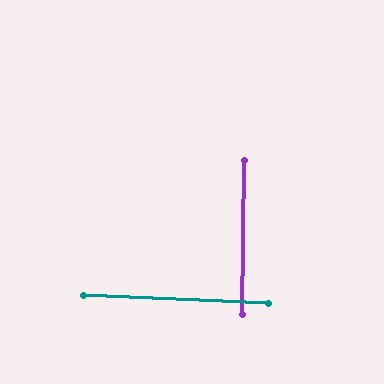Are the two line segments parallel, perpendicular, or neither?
Perpendicular — they meet at approximately 88°.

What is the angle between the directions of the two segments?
Approximately 88 degrees.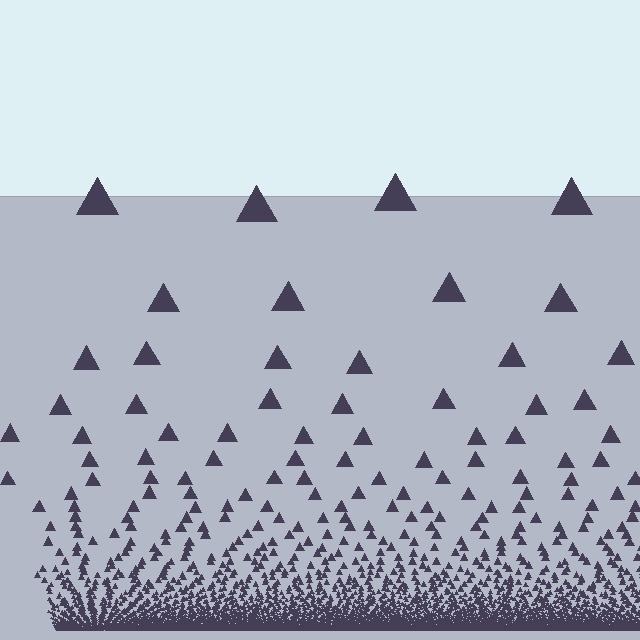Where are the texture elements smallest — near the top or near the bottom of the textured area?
Near the bottom.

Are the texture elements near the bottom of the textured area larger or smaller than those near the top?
Smaller. The gradient is inverted — elements near the bottom are smaller and denser.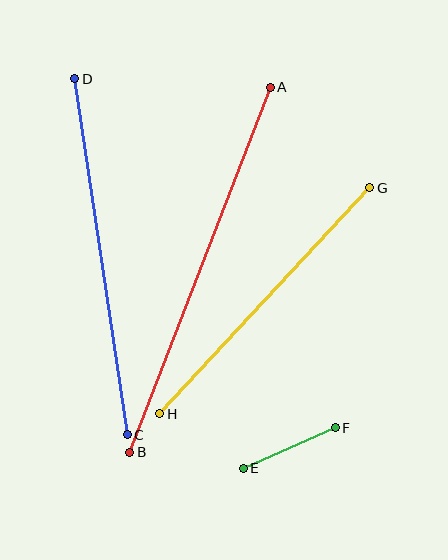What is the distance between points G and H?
The distance is approximately 309 pixels.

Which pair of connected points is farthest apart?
Points A and B are farthest apart.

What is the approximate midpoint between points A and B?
The midpoint is at approximately (200, 270) pixels.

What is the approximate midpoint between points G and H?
The midpoint is at approximately (265, 301) pixels.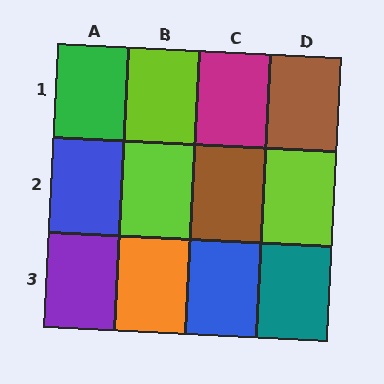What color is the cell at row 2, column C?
Brown.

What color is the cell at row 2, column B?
Lime.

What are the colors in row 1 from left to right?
Green, lime, magenta, brown.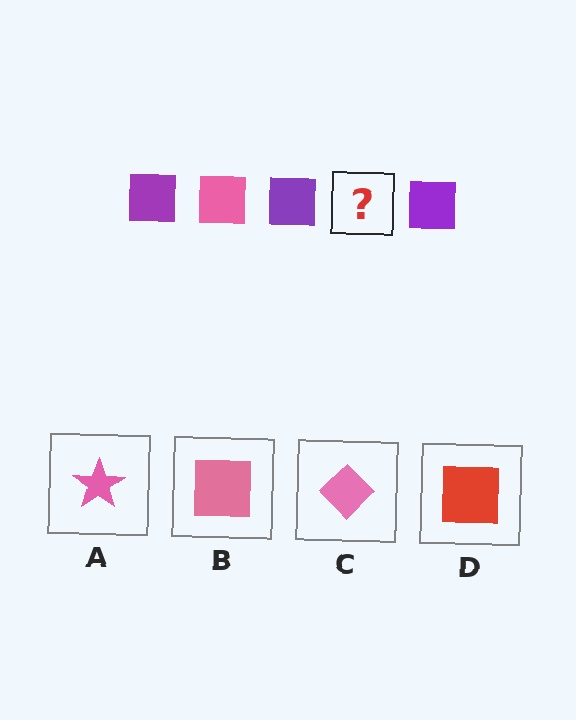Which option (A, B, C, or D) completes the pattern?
B.